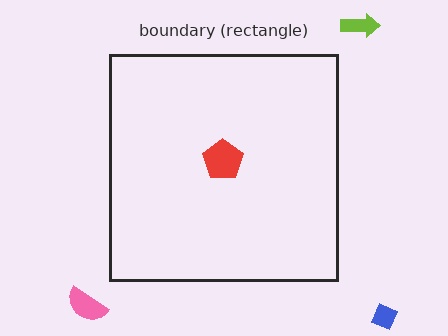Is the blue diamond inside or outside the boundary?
Outside.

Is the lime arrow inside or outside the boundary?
Outside.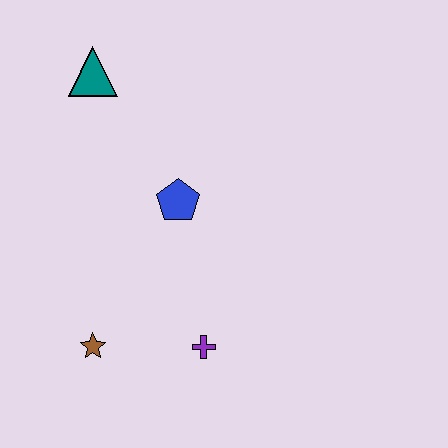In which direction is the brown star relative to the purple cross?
The brown star is to the left of the purple cross.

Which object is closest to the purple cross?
The brown star is closest to the purple cross.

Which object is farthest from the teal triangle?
The purple cross is farthest from the teal triangle.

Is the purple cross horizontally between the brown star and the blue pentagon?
No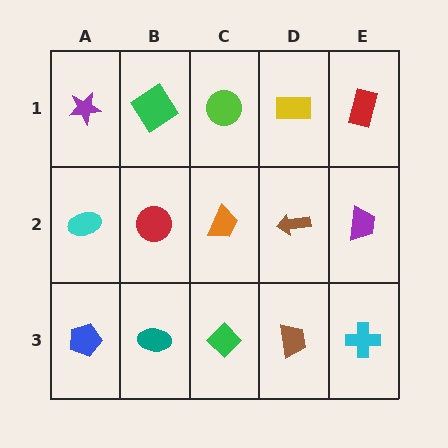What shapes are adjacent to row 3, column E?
A purple trapezoid (row 2, column E), a brown trapezoid (row 3, column D).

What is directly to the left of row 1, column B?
A purple star.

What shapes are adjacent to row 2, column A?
A purple star (row 1, column A), a blue pentagon (row 3, column A), a red circle (row 2, column B).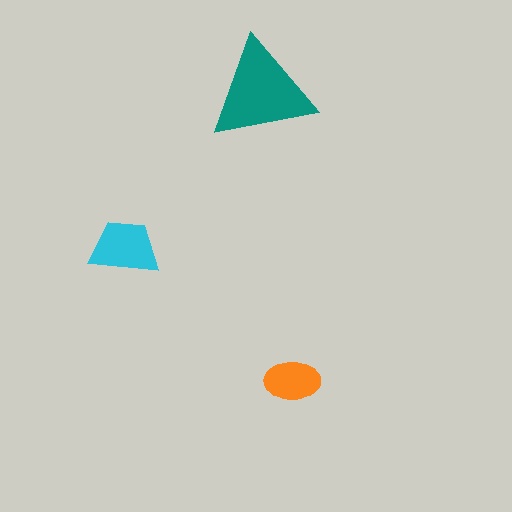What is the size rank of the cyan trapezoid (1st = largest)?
2nd.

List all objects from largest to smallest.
The teal triangle, the cyan trapezoid, the orange ellipse.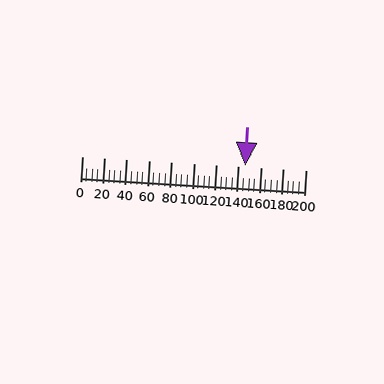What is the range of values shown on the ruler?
The ruler shows values from 0 to 200.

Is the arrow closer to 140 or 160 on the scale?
The arrow is closer to 140.